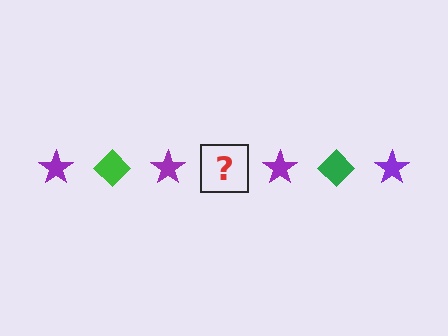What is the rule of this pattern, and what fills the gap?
The rule is that the pattern alternates between purple star and green diamond. The gap should be filled with a green diamond.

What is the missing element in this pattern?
The missing element is a green diamond.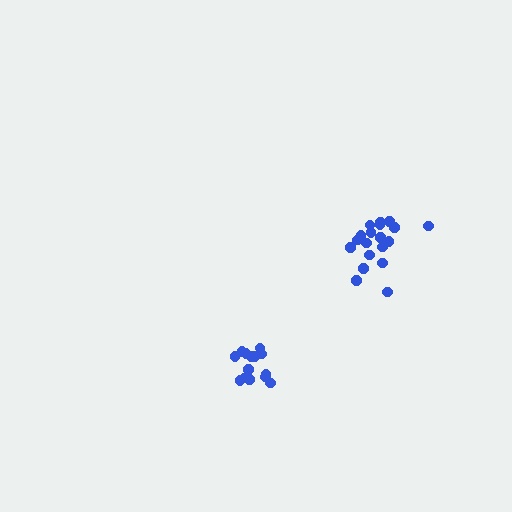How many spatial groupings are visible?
There are 2 spatial groupings.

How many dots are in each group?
Group 1: 19 dots, Group 2: 14 dots (33 total).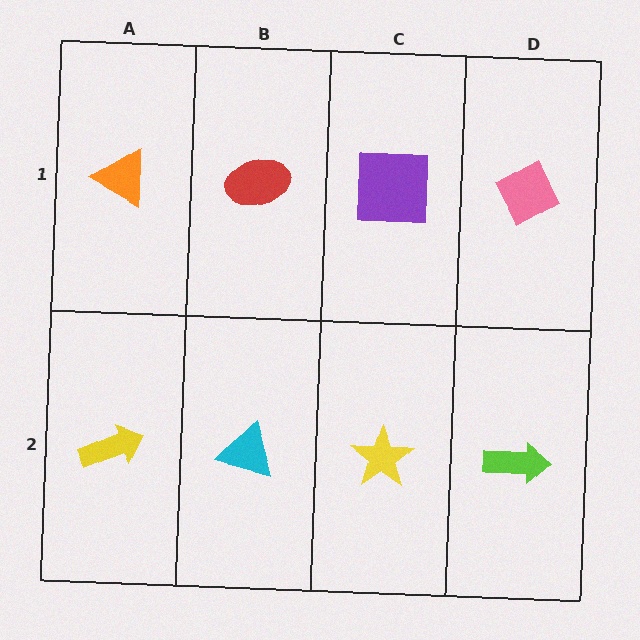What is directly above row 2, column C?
A purple square.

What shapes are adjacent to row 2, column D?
A pink diamond (row 1, column D), a yellow star (row 2, column C).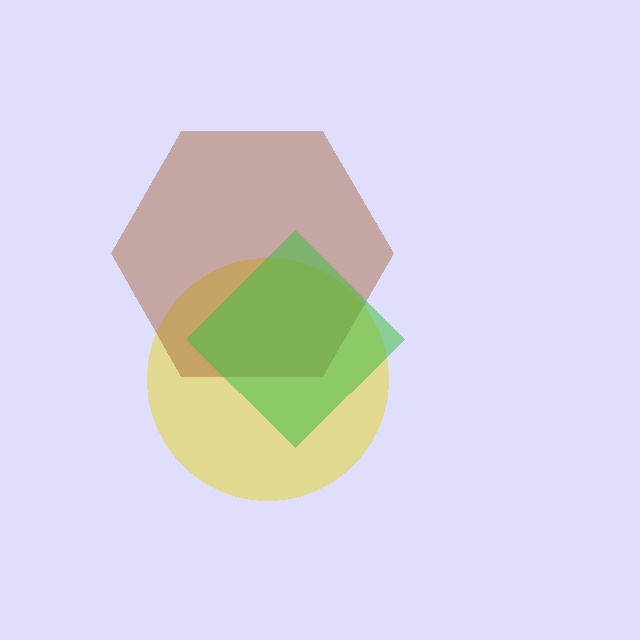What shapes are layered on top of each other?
The layered shapes are: a yellow circle, a brown hexagon, a green diamond.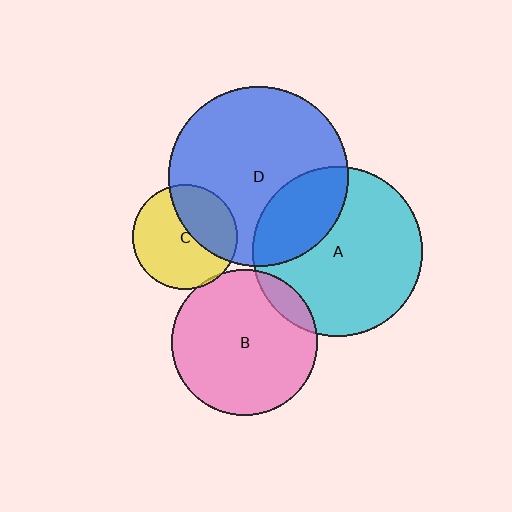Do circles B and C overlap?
Yes.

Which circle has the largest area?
Circle D (blue).